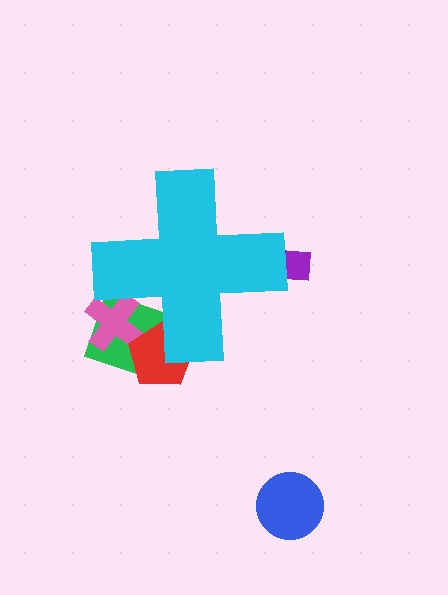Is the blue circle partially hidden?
No, the blue circle is fully visible.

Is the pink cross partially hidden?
Yes, the pink cross is partially hidden behind the cyan cross.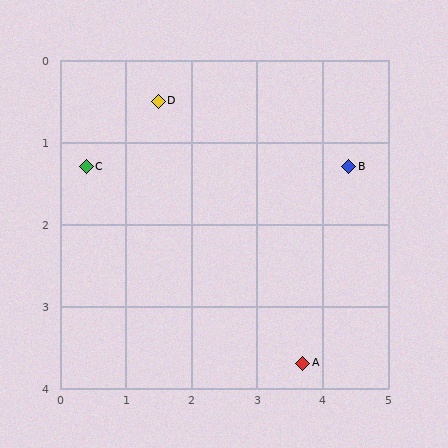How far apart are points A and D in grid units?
Points A and D are about 3.9 grid units apart.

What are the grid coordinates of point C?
Point C is at approximately (0.4, 1.3).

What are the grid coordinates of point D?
Point D is at approximately (1.5, 0.5).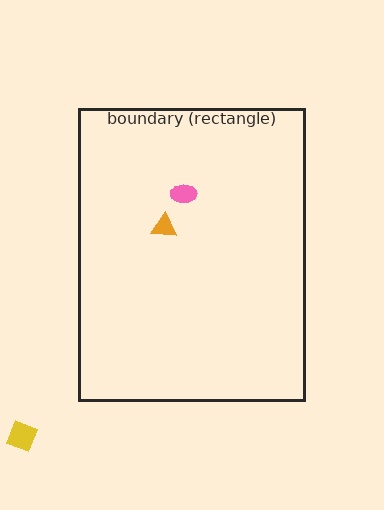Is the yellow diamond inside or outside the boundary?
Outside.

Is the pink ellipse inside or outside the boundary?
Inside.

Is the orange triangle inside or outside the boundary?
Inside.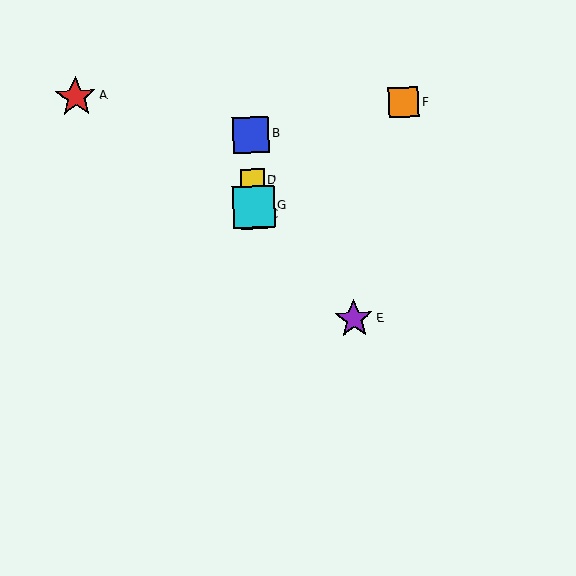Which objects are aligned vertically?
Objects B, C, D, G are aligned vertically.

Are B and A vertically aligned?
No, B is at x≈251 and A is at x≈76.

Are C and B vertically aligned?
Yes, both are at x≈254.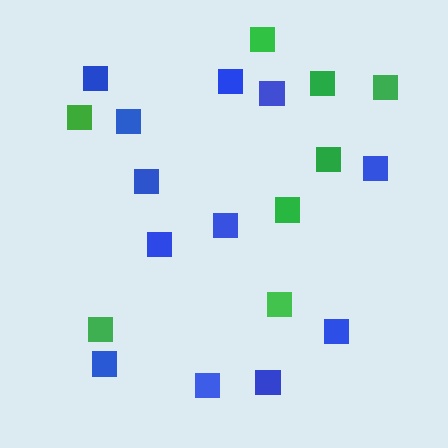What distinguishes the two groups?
There are 2 groups: one group of blue squares (12) and one group of green squares (8).